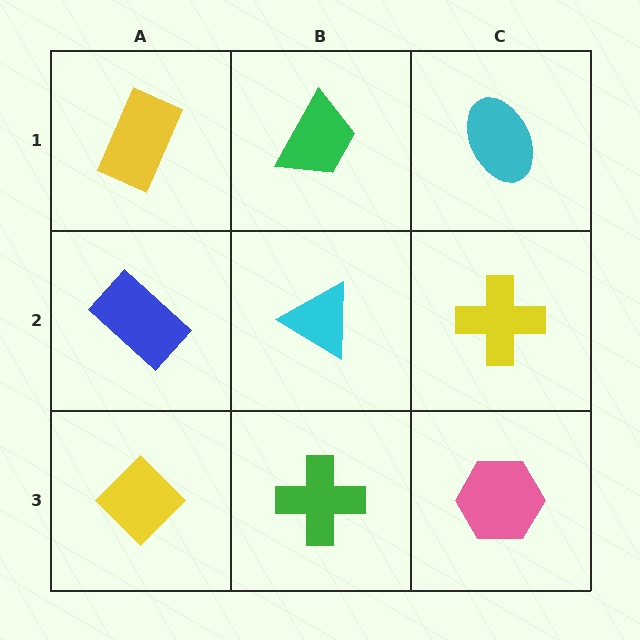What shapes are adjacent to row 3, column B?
A cyan triangle (row 2, column B), a yellow diamond (row 3, column A), a pink hexagon (row 3, column C).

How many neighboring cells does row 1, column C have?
2.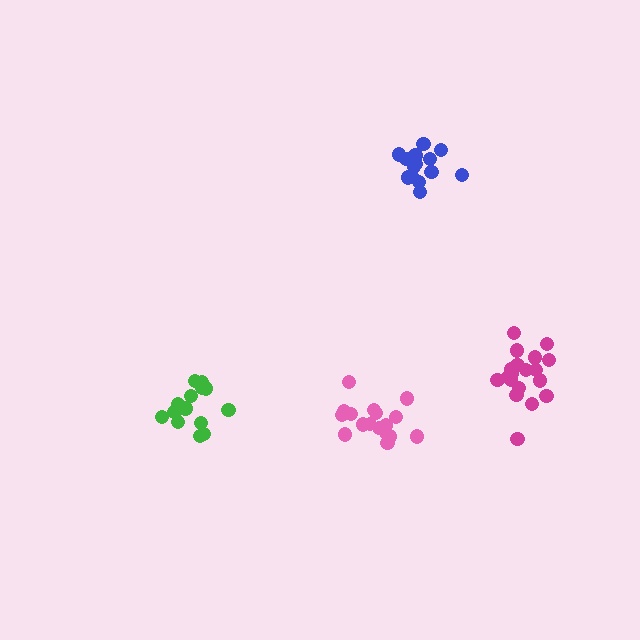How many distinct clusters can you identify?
There are 4 distinct clusters.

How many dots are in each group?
Group 1: 18 dots, Group 2: 15 dots, Group 3: 19 dots, Group 4: 15 dots (67 total).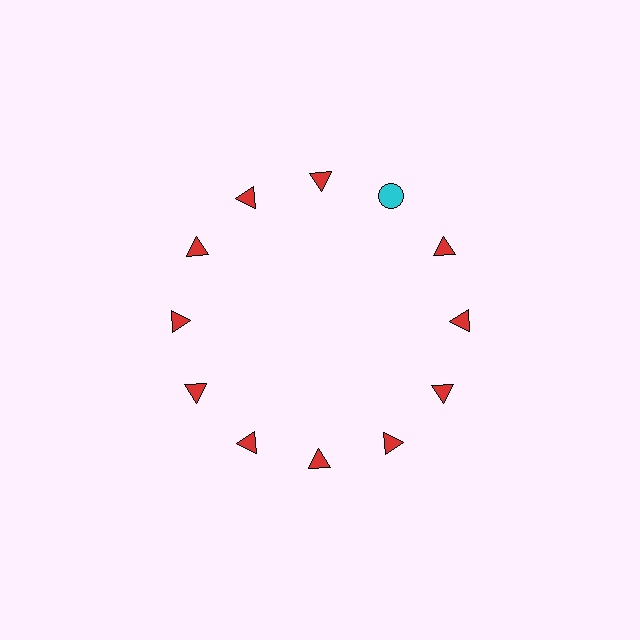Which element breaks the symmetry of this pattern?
The cyan circle at roughly the 1 o'clock position breaks the symmetry. All other shapes are red triangles.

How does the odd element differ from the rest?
It differs in both color (cyan instead of red) and shape (circle instead of triangle).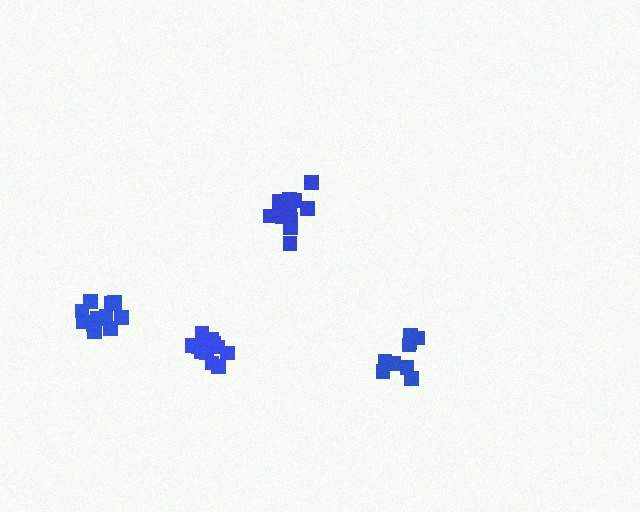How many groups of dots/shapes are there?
There are 4 groups.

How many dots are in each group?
Group 1: 12 dots, Group 2: 12 dots, Group 3: 9 dots, Group 4: 14 dots (47 total).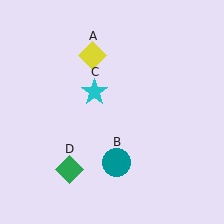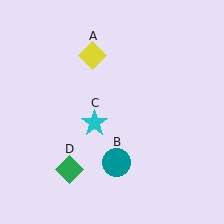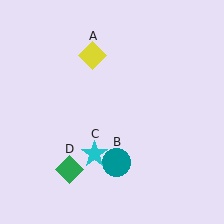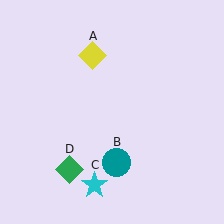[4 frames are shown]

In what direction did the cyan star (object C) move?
The cyan star (object C) moved down.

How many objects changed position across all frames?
1 object changed position: cyan star (object C).